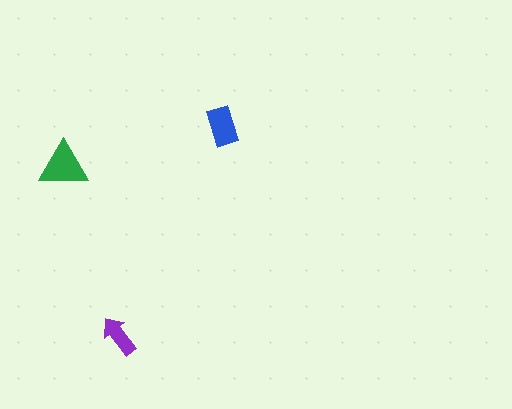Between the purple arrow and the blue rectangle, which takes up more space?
The blue rectangle.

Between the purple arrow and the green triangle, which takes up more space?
The green triangle.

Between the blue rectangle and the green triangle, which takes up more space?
The green triangle.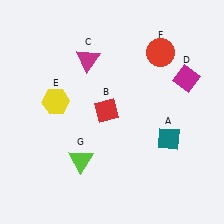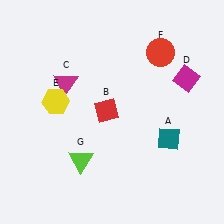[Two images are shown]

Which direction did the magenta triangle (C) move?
The magenta triangle (C) moved down.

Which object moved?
The magenta triangle (C) moved down.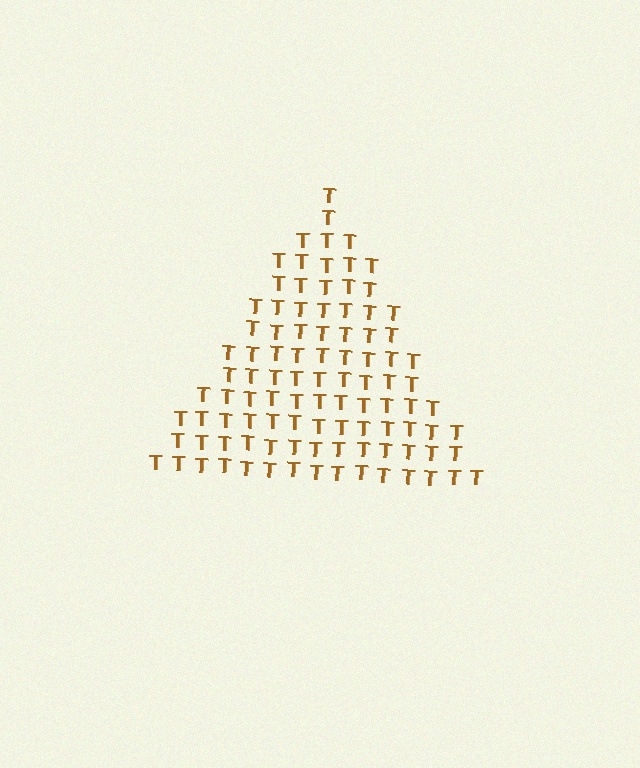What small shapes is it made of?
It is made of small letter T's.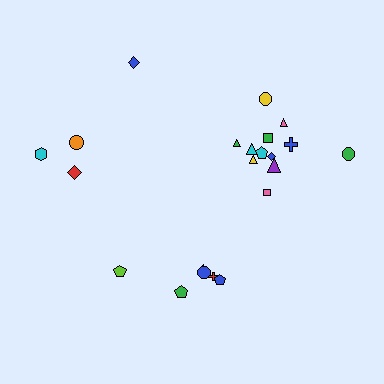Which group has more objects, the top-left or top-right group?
The top-right group.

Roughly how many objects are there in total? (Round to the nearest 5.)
Roughly 20 objects in total.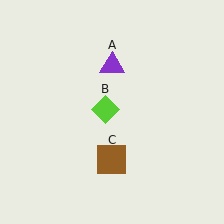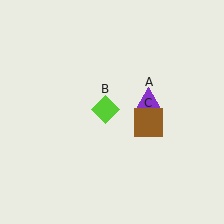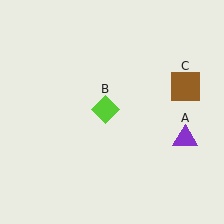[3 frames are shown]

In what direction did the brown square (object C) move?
The brown square (object C) moved up and to the right.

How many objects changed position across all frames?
2 objects changed position: purple triangle (object A), brown square (object C).